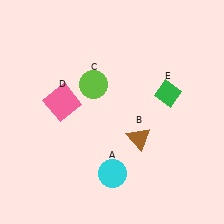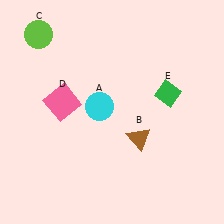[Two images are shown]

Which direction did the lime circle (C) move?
The lime circle (C) moved left.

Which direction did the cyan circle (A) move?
The cyan circle (A) moved up.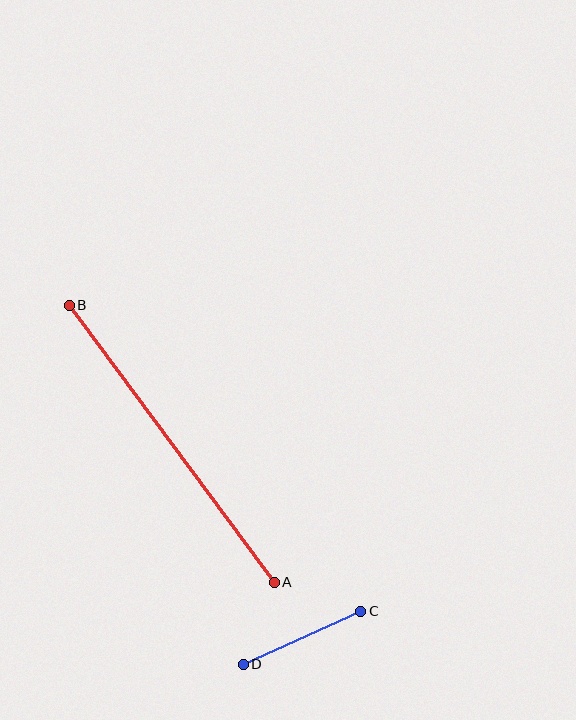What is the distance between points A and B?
The distance is approximately 345 pixels.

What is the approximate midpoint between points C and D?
The midpoint is at approximately (302, 638) pixels.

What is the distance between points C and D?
The distance is approximately 129 pixels.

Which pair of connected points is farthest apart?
Points A and B are farthest apart.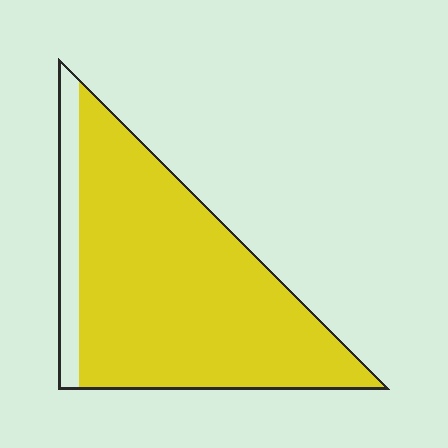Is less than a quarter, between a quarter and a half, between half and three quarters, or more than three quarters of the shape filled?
More than three quarters.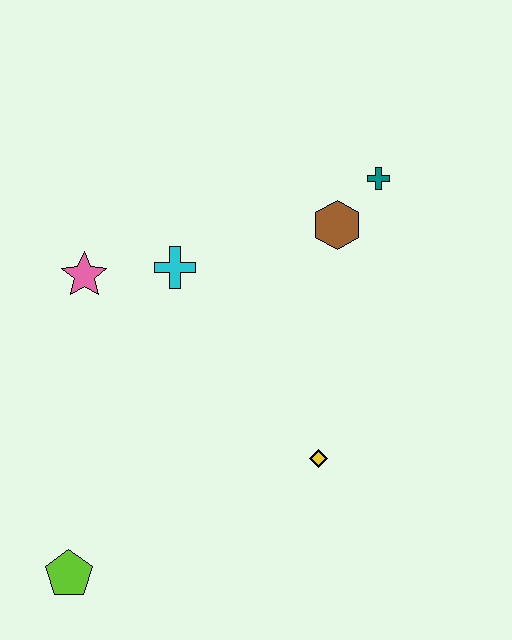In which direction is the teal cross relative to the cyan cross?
The teal cross is to the right of the cyan cross.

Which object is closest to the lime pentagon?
The yellow diamond is closest to the lime pentagon.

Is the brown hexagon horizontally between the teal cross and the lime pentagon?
Yes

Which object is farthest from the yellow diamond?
The pink star is farthest from the yellow diamond.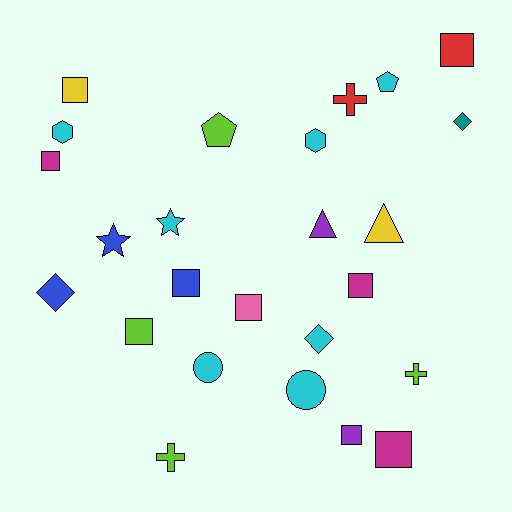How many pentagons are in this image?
There are 2 pentagons.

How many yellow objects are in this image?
There are 2 yellow objects.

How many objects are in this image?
There are 25 objects.